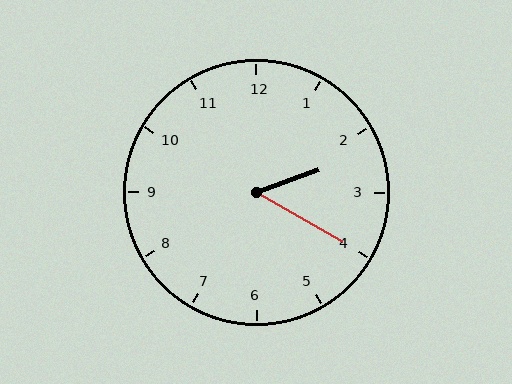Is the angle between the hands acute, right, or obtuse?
It is acute.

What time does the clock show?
2:20.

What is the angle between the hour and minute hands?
Approximately 50 degrees.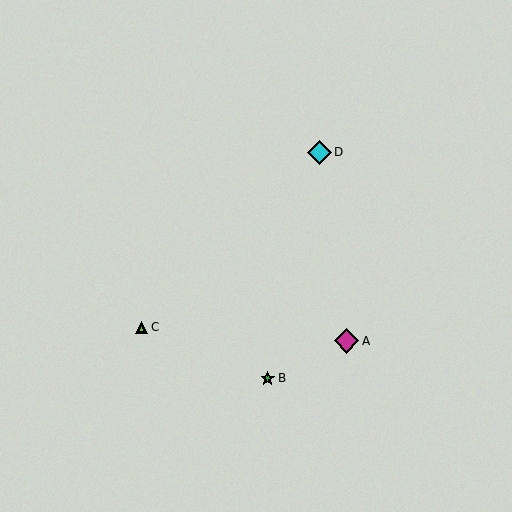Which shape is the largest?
The magenta diamond (labeled A) is the largest.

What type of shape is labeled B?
Shape B is a green star.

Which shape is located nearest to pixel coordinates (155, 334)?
The lime triangle (labeled C) at (142, 328) is nearest to that location.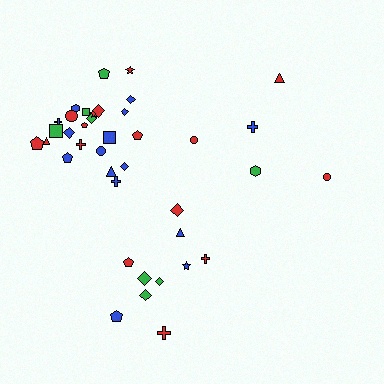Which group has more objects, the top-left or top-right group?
The top-left group.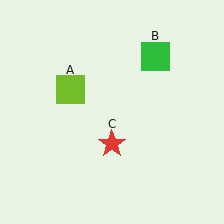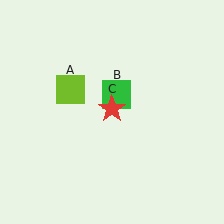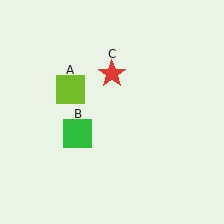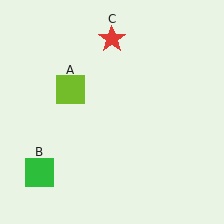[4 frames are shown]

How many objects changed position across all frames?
2 objects changed position: green square (object B), red star (object C).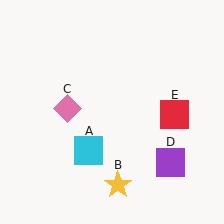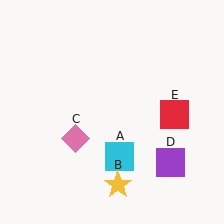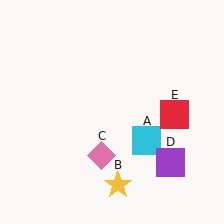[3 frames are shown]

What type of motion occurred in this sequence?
The cyan square (object A), pink diamond (object C) rotated counterclockwise around the center of the scene.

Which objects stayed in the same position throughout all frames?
Yellow star (object B) and purple square (object D) and red square (object E) remained stationary.